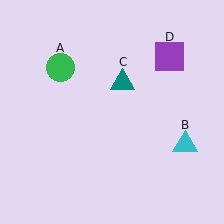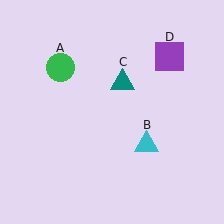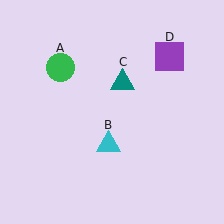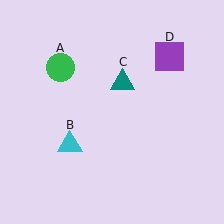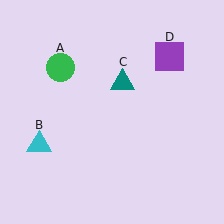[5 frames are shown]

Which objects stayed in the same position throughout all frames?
Green circle (object A) and teal triangle (object C) and purple square (object D) remained stationary.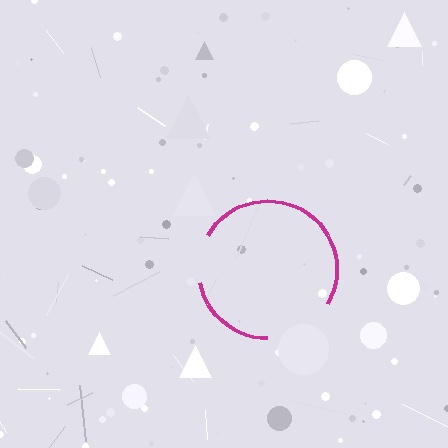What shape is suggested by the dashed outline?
The dashed outline suggests a circle.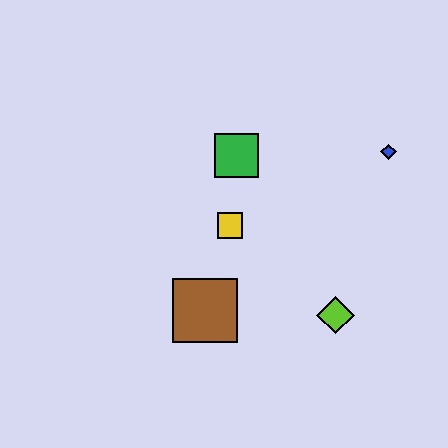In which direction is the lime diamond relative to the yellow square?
The lime diamond is to the right of the yellow square.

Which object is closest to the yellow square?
The green square is closest to the yellow square.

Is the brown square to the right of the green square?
No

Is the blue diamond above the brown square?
Yes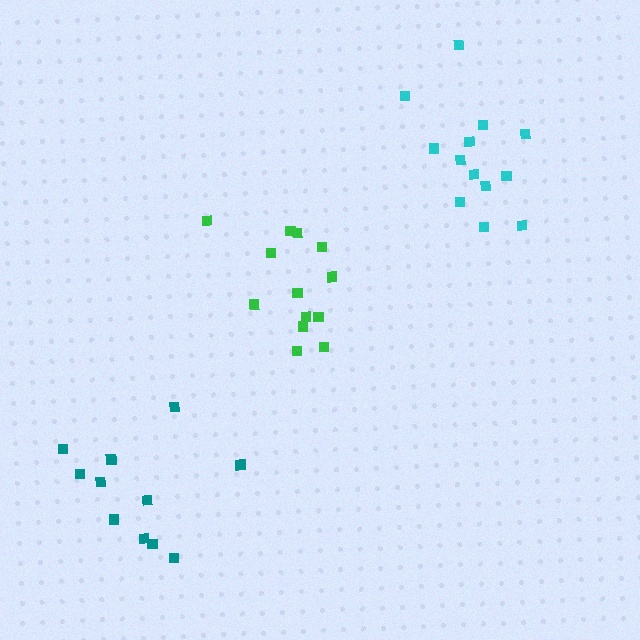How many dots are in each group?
Group 1: 13 dots, Group 2: 13 dots, Group 3: 11 dots (37 total).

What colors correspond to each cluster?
The clusters are colored: green, cyan, teal.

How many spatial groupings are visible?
There are 3 spatial groupings.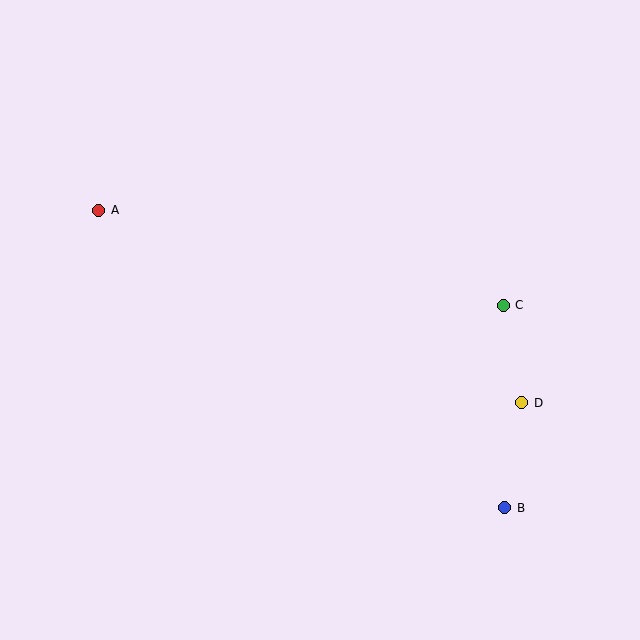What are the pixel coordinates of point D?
Point D is at (522, 403).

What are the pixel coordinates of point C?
Point C is at (503, 305).